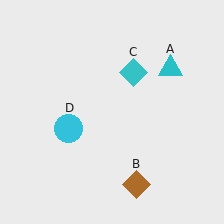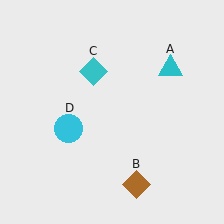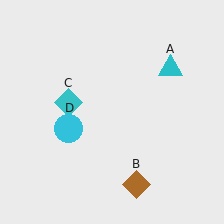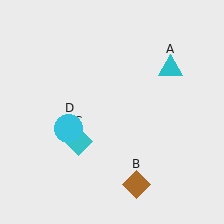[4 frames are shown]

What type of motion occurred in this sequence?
The cyan diamond (object C) rotated counterclockwise around the center of the scene.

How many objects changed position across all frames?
1 object changed position: cyan diamond (object C).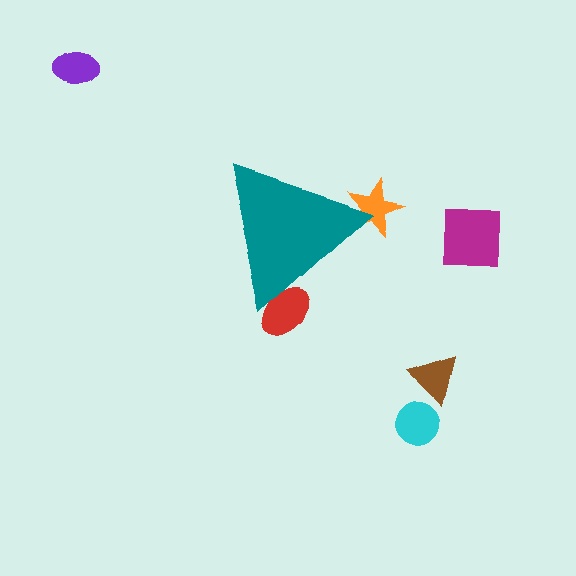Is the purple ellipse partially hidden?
No, the purple ellipse is fully visible.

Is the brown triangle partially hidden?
No, the brown triangle is fully visible.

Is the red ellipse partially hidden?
Yes, the red ellipse is partially hidden behind the teal triangle.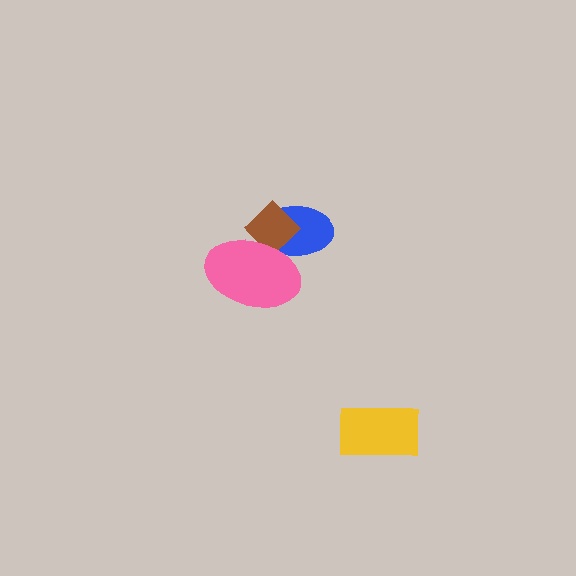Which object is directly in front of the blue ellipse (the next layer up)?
The brown diamond is directly in front of the blue ellipse.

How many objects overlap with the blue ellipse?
2 objects overlap with the blue ellipse.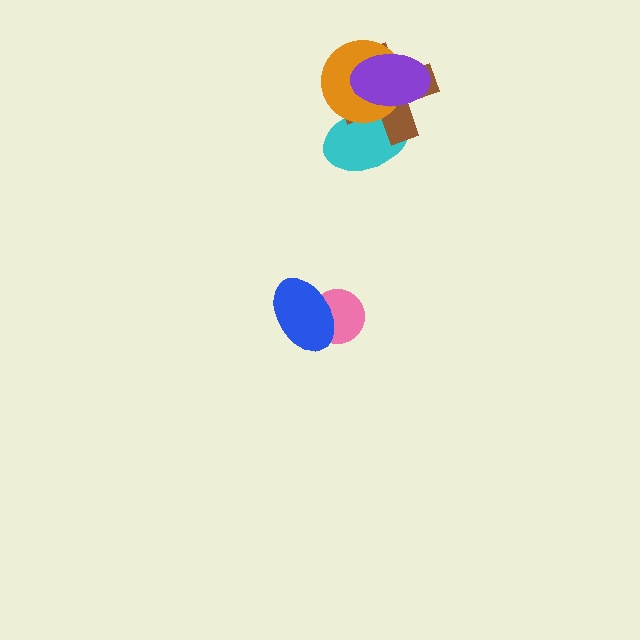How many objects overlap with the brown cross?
3 objects overlap with the brown cross.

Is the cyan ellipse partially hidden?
Yes, it is partially covered by another shape.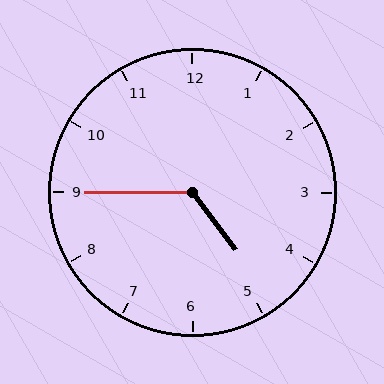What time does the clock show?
4:45.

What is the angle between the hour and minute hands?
Approximately 128 degrees.